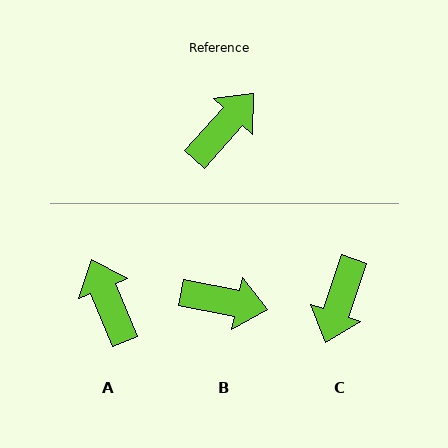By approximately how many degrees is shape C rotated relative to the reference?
Approximately 157 degrees clockwise.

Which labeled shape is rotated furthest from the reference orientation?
C, about 157 degrees away.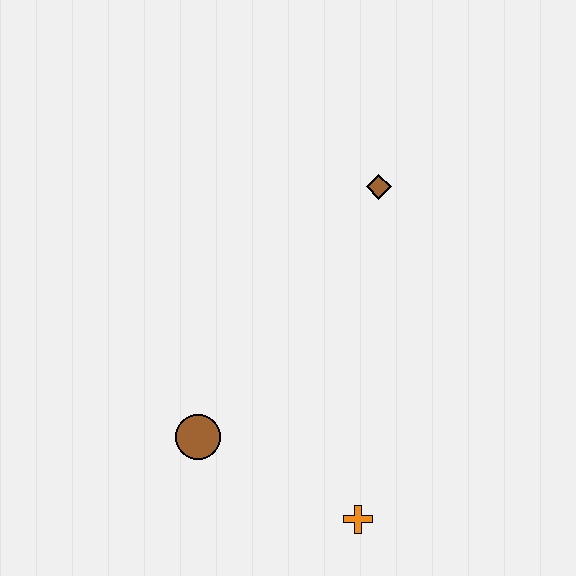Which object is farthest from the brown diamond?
The orange cross is farthest from the brown diamond.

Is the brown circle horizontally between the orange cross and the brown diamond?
No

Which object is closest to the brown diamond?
The brown circle is closest to the brown diamond.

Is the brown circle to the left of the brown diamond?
Yes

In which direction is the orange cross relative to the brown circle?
The orange cross is to the right of the brown circle.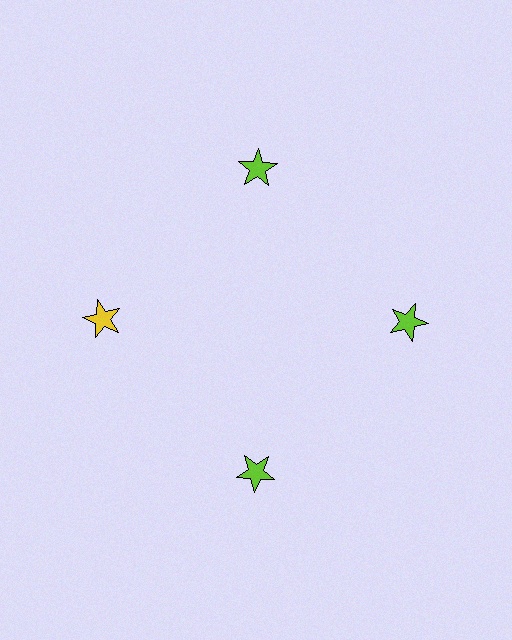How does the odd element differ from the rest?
It has a different color: yellow instead of lime.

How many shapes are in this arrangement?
There are 4 shapes arranged in a ring pattern.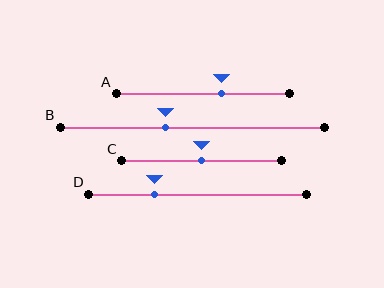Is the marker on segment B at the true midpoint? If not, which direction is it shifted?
No, the marker on segment B is shifted to the left by about 10% of the segment length.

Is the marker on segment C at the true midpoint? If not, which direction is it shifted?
Yes, the marker on segment C is at the true midpoint.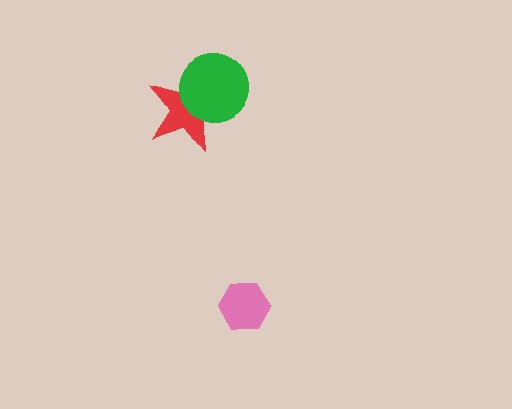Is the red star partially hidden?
Yes, it is partially covered by another shape.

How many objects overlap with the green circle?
1 object overlaps with the green circle.